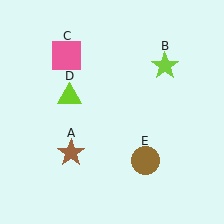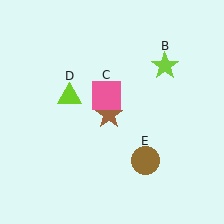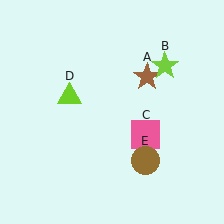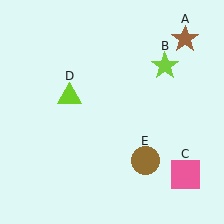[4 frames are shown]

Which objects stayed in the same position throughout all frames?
Lime star (object B) and lime triangle (object D) and brown circle (object E) remained stationary.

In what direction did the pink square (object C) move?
The pink square (object C) moved down and to the right.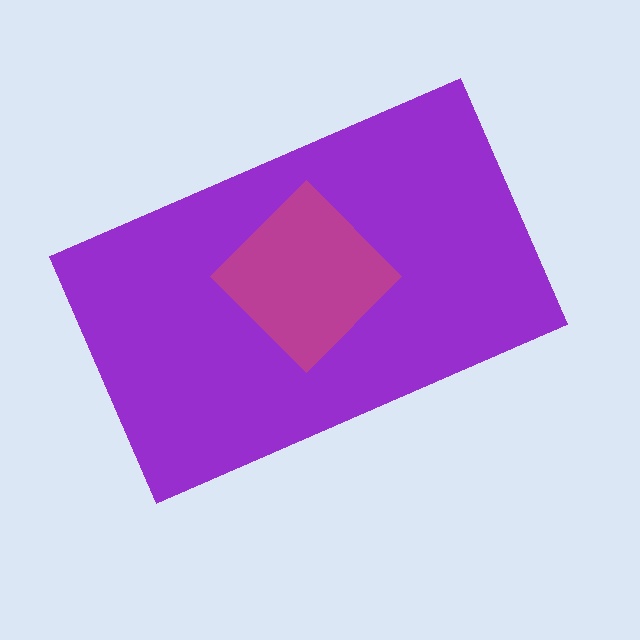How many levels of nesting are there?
2.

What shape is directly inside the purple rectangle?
The magenta diamond.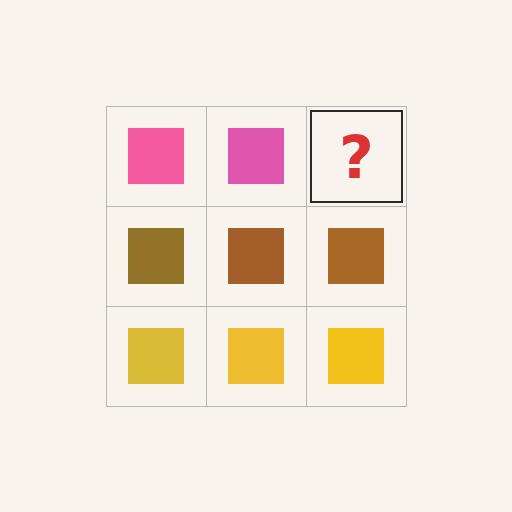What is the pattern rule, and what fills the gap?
The rule is that each row has a consistent color. The gap should be filled with a pink square.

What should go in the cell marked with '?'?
The missing cell should contain a pink square.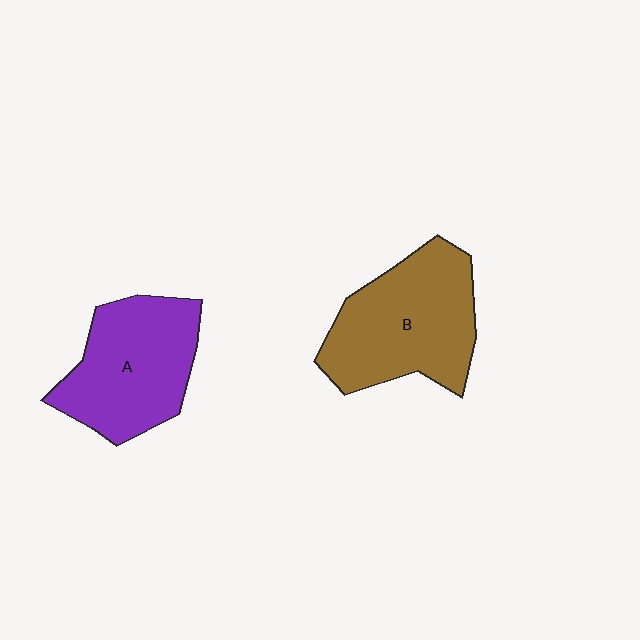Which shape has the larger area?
Shape B (brown).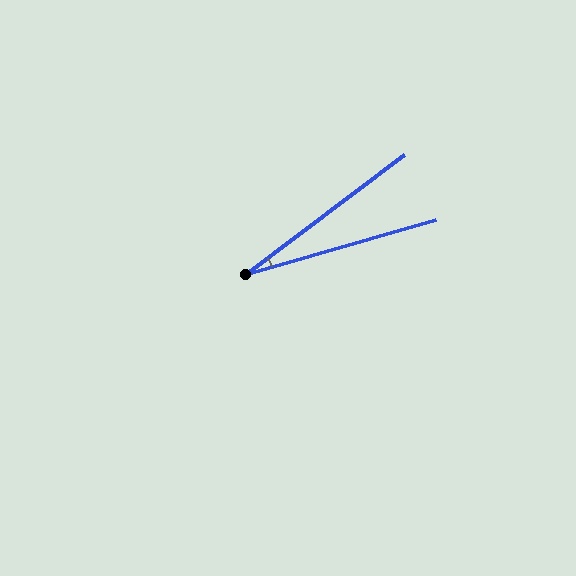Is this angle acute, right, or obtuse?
It is acute.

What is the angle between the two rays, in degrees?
Approximately 21 degrees.